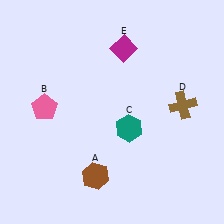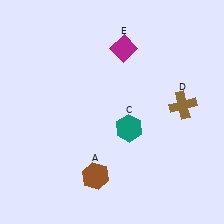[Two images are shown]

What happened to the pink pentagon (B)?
The pink pentagon (B) was removed in Image 2. It was in the top-left area of Image 1.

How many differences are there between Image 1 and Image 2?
There is 1 difference between the two images.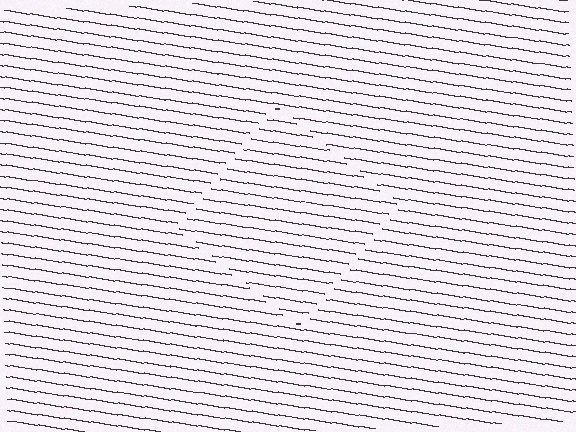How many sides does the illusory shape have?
4 sides — the line-ends trace a square.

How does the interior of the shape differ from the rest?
The interior of the shape contains the same grating, shifted by half a period — the contour is defined by the phase discontinuity where line-ends from the inner and outer gratings abut.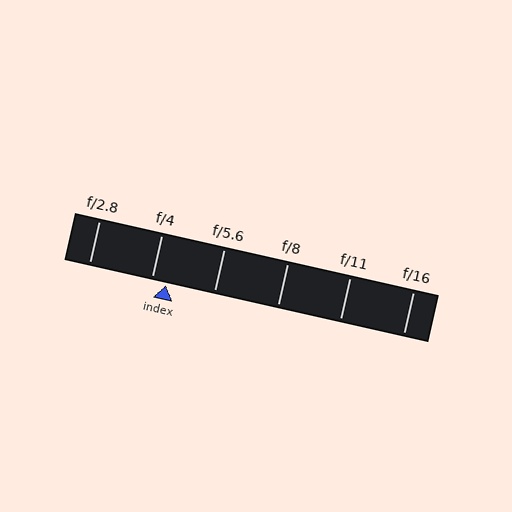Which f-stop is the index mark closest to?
The index mark is closest to f/4.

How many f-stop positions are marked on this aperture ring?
There are 6 f-stop positions marked.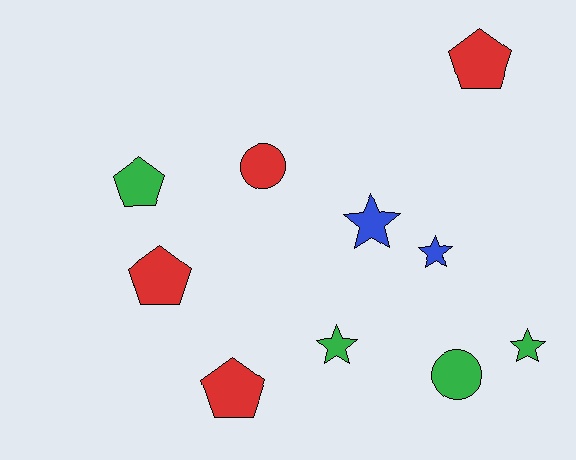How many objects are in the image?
There are 10 objects.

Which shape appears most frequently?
Pentagon, with 4 objects.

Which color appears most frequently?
Red, with 4 objects.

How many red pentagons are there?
There are 3 red pentagons.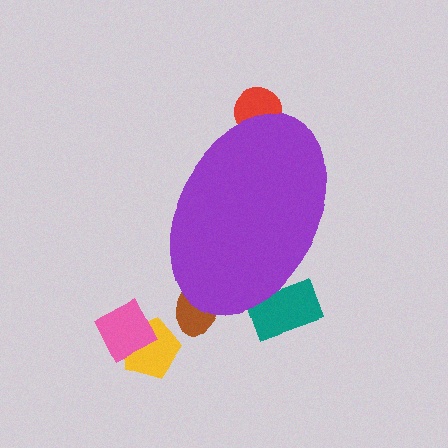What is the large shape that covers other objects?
A purple ellipse.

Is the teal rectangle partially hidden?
Yes, the teal rectangle is partially hidden behind the purple ellipse.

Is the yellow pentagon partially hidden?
No, the yellow pentagon is fully visible.